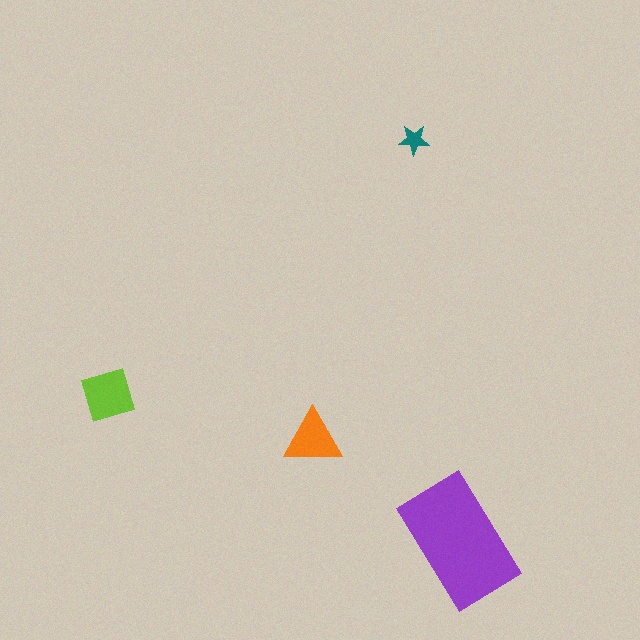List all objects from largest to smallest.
The purple rectangle, the lime diamond, the orange triangle, the teal star.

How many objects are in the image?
There are 4 objects in the image.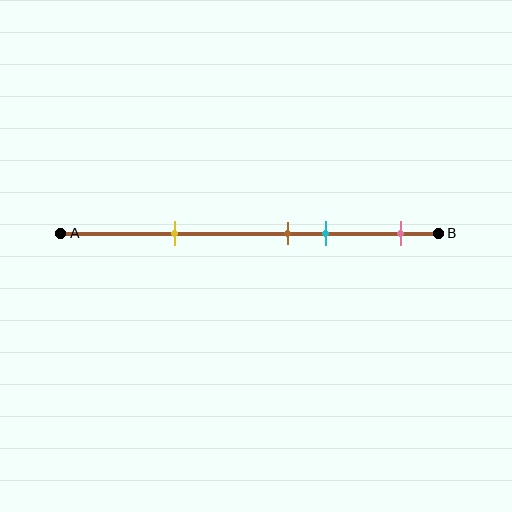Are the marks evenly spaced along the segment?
No, the marks are not evenly spaced.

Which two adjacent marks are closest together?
The brown and cyan marks are the closest adjacent pair.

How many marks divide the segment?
There are 4 marks dividing the segment.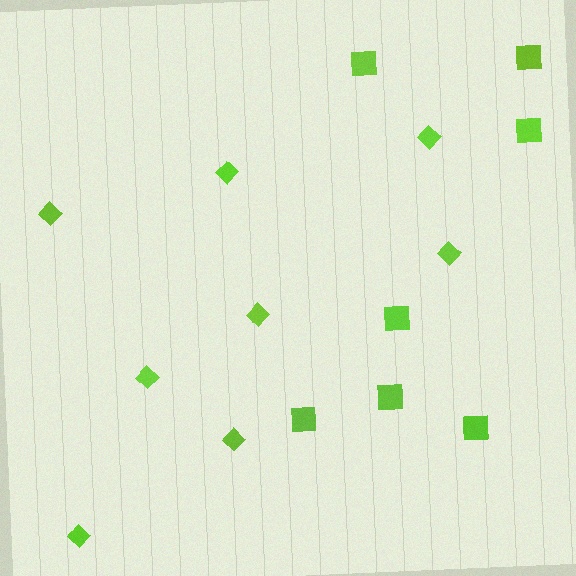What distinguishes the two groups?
There are 2 groups: one group of squares (7) and one group of diamonds (8).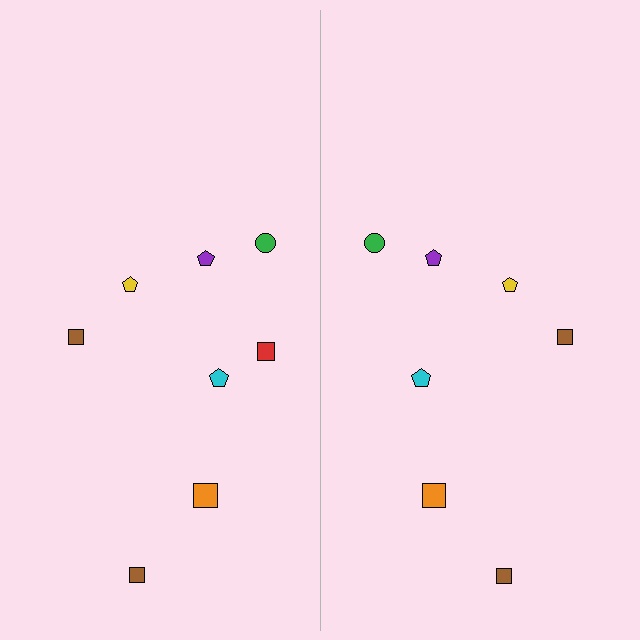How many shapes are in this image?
There are 15 shapes in this image.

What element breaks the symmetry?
A red square is missing from the right side.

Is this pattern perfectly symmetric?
No, the pattern is not perfectly symmetric. A red square is missing from the right side.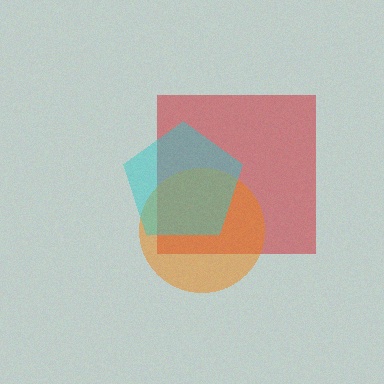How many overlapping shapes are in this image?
There are 3 overlapping shapes in the image.